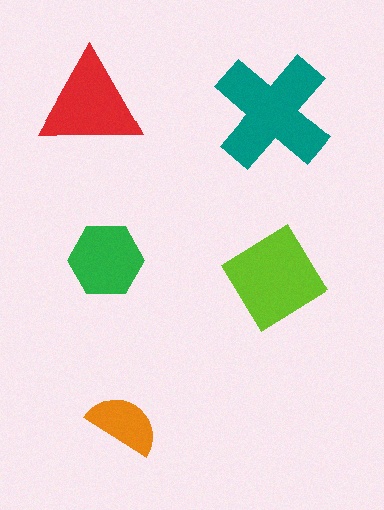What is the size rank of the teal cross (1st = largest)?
1st.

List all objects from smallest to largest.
The orange semicircle, the green hexagon, the red triangle, the lime diamond, the teal cross.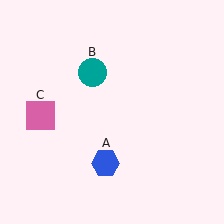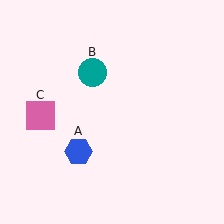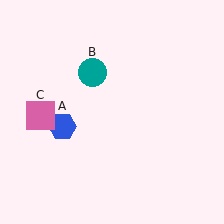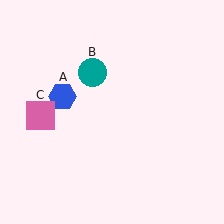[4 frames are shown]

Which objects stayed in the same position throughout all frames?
Teal circle (object B) and pink square (object C) remained stationary.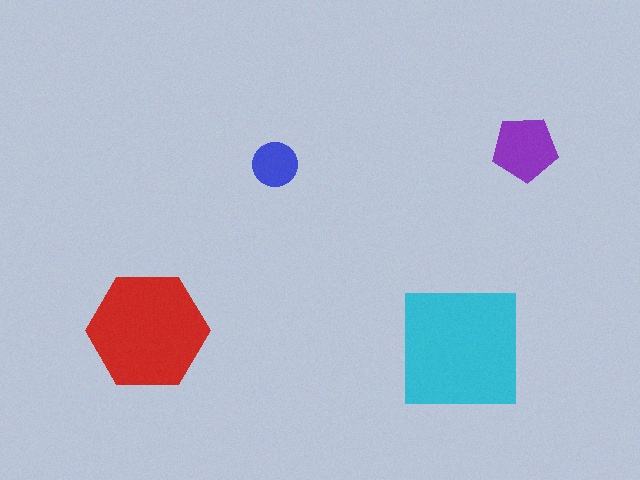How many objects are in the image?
There are 4 objects in the image.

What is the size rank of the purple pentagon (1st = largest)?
3rd.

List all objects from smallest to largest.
The blue circle, the purple pentagon, the red hexagon, the cyan square.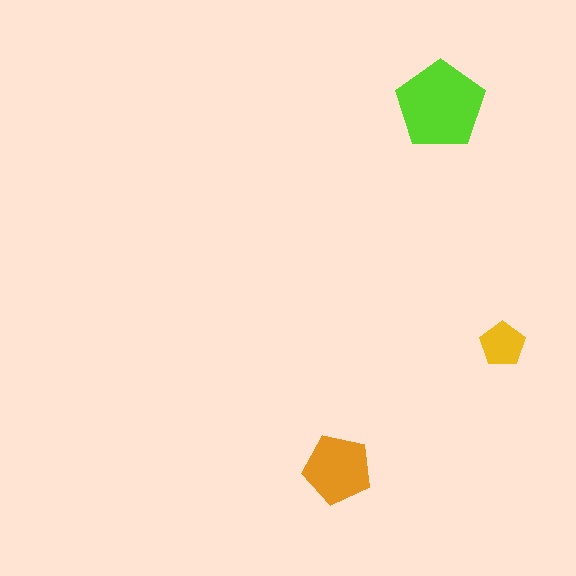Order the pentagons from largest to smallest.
the lime one, the orange one, the yellow one.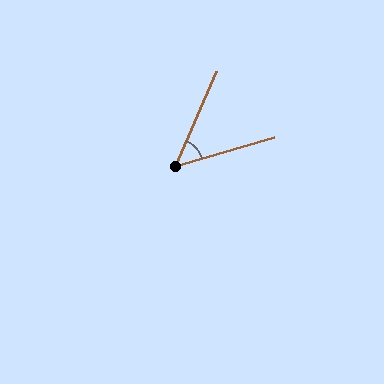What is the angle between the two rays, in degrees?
Approximately 51 degrees.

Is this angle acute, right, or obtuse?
It is acute.